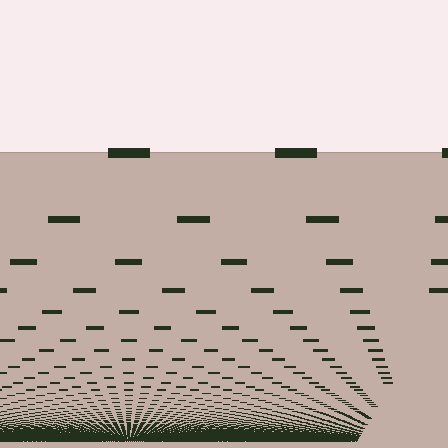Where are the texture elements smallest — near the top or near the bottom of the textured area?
Near the bottom.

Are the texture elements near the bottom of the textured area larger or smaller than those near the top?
Smaller. The gradient is inverted — elements near the bottom are smaller and denser.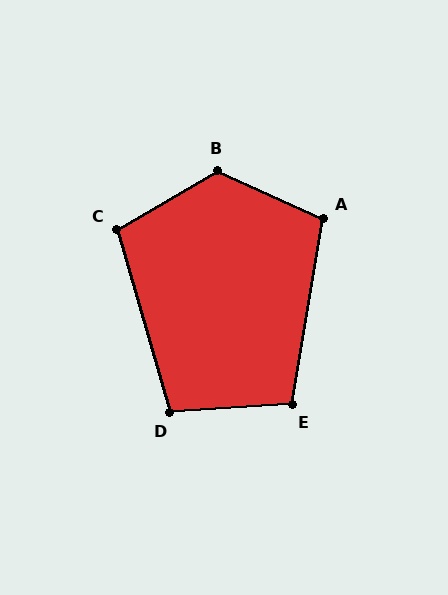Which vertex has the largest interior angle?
B, at approximately 125 degrees.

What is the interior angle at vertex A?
Approximately 105 degrees (obtuse).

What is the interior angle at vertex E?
Approximately 103 degrees (obtuse).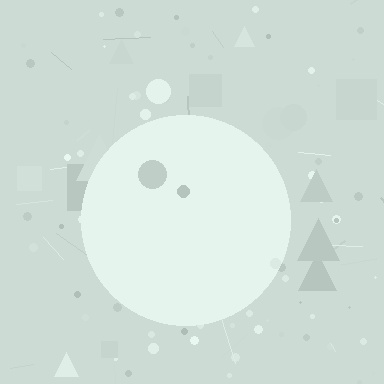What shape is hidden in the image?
A circle is hidden in the image.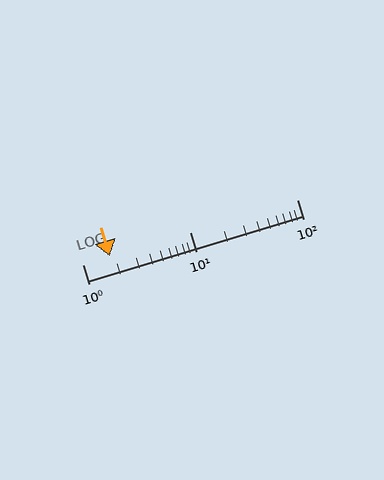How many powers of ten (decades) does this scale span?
The scale spans 2 decades, from 1 to 100.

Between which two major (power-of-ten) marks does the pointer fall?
The pointer is between 1 and 10.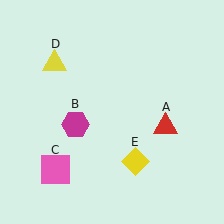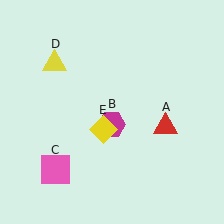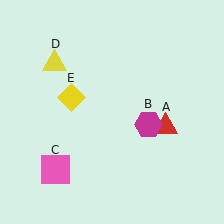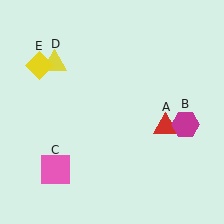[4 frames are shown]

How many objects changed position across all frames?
2 objects changed position: magenta hexagon (object B), yellow diamond (object E).